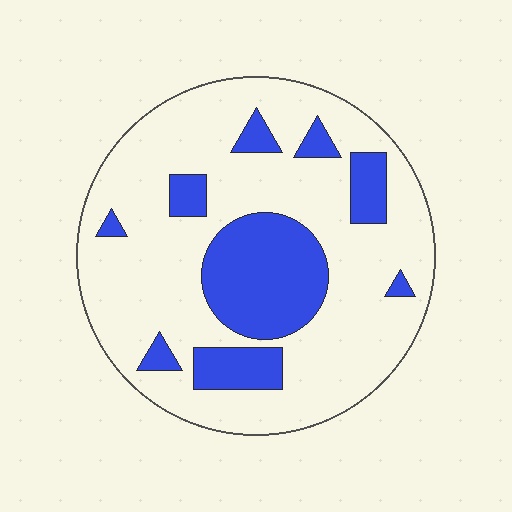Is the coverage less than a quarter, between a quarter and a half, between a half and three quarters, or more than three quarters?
Less than a quarter.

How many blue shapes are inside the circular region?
9.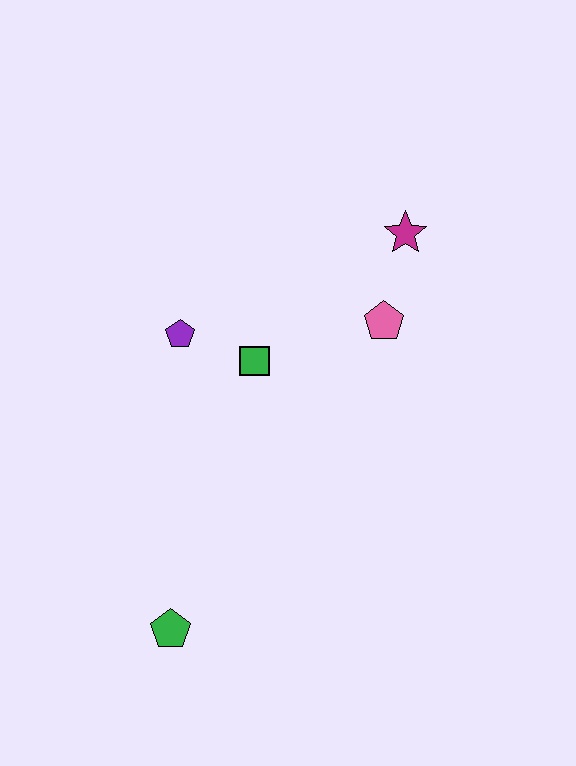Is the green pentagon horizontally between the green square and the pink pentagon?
No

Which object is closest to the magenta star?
The pink pentagon is closest to the magenta star.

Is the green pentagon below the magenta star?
Yes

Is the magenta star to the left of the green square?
No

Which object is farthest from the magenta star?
The green pentagon is farthest from the magenta star.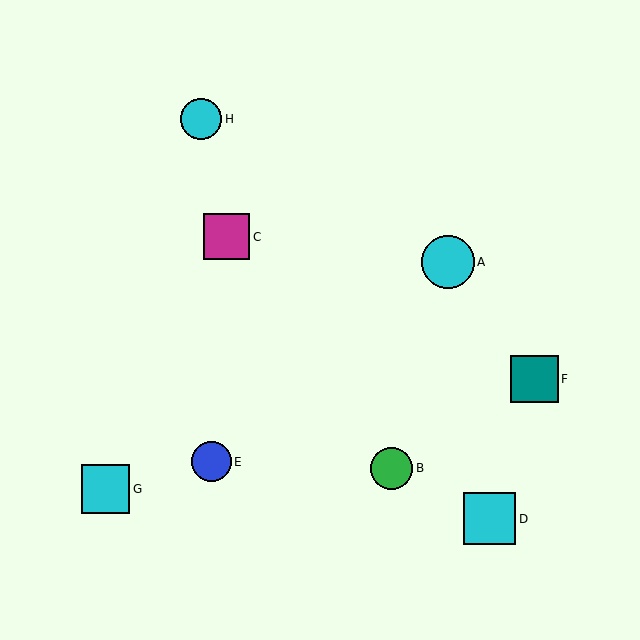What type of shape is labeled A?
Shape A is a cyan circle.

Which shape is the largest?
The cyan circle (labeled A) is the largest.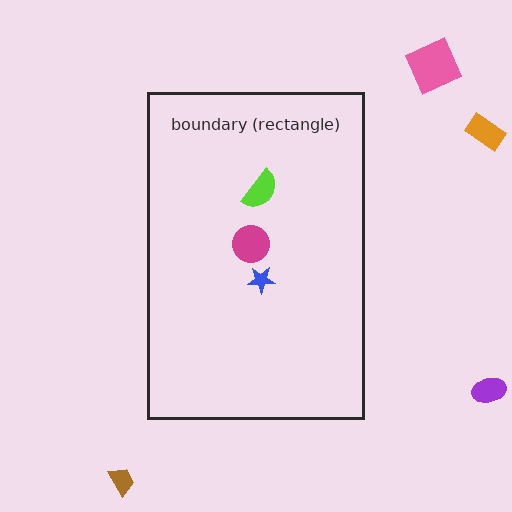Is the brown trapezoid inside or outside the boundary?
Outside.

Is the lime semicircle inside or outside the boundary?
Inside.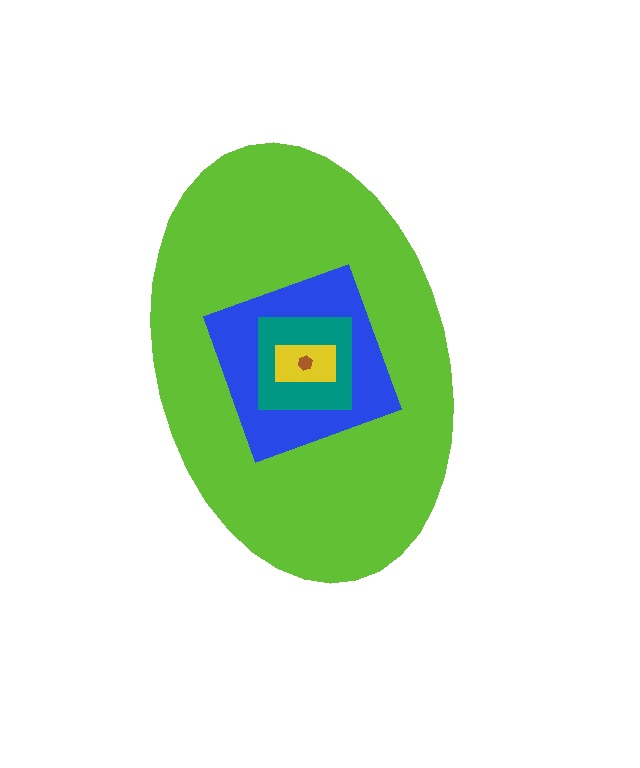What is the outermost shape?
The lime ellipse.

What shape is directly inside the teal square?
The yellow rectangle.